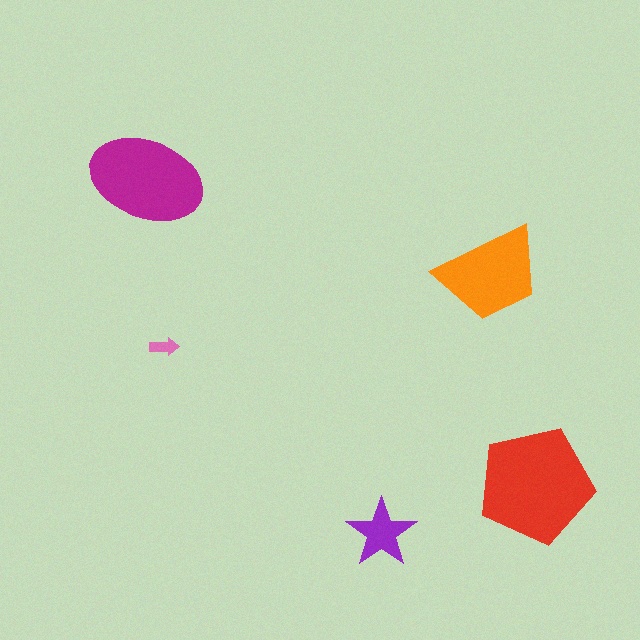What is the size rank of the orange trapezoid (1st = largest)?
3rd.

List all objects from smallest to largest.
The pink arrow, the purple star, the orange trapezoid, the magenta ellipse, the red pentagon.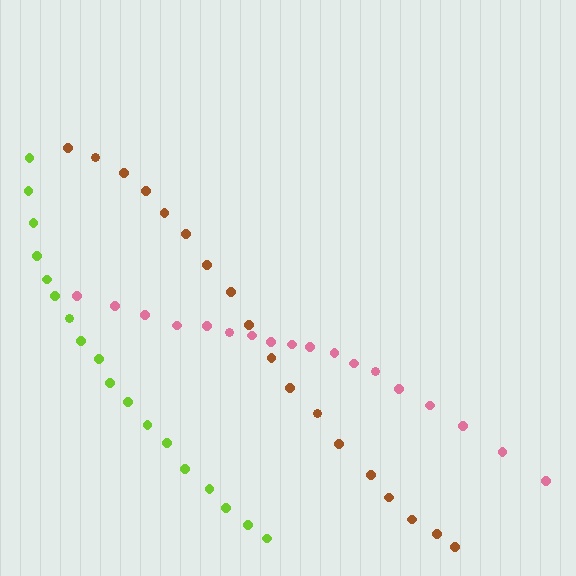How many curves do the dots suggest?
There are 3 distinct paths.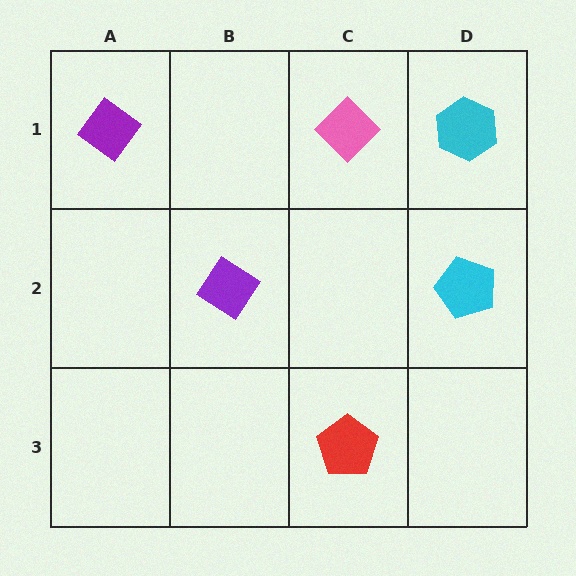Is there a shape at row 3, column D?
No, that cell is empty.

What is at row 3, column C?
A red pentagon.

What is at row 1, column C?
A pink diamond.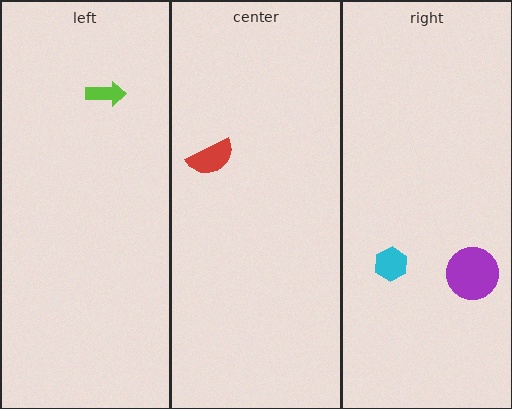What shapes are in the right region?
The cyan hexagon, the purple circle.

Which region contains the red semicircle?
The center region.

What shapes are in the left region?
The lime arrow.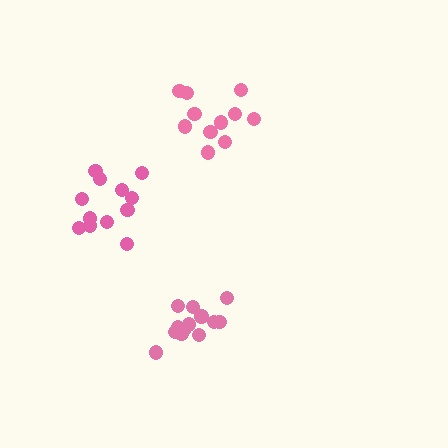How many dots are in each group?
Group 1: 13 dots, Group 2: 12 dots, Group 3: 11 dots (36 total).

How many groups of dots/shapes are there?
There are 3 groups.